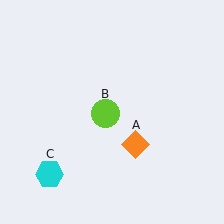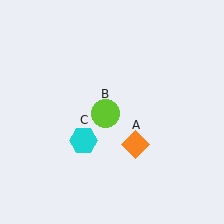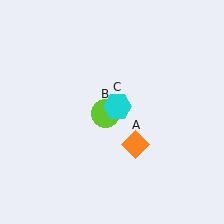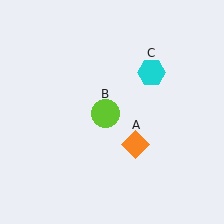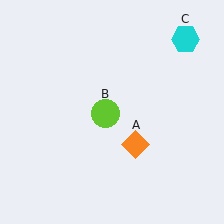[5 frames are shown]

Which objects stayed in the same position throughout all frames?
Orange diamond (object A) and lime circle (object B) remained stationary.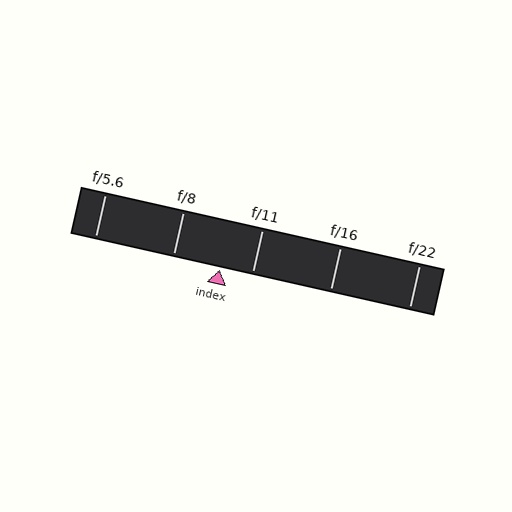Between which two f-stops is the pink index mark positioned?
The index mark is between f/8 and f/11.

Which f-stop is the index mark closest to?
The index mark is closest to f/11.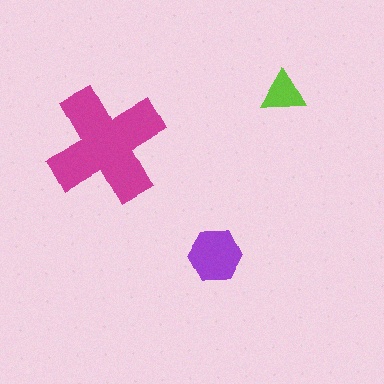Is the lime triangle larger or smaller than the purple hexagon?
Smaller.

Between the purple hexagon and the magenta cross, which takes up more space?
The magenta cross.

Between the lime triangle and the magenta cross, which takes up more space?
The magenta cross.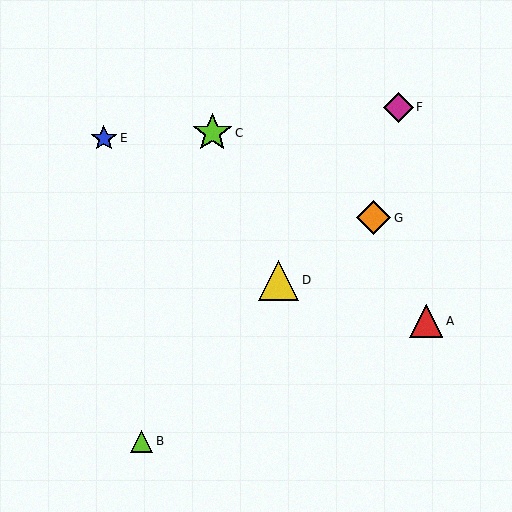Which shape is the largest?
The yellow triangle (labeled D) is the largest.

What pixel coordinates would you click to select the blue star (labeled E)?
Click at (104, 138) to select the blue star E.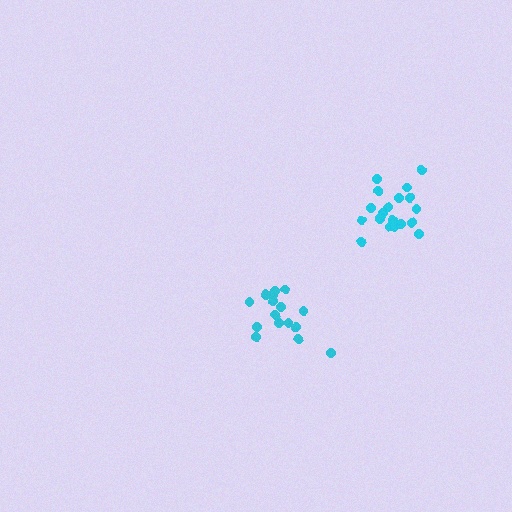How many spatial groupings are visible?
There are 2 spatial groupings.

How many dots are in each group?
Group 1: 19 dots, Group 2: 17 dots (36 total).